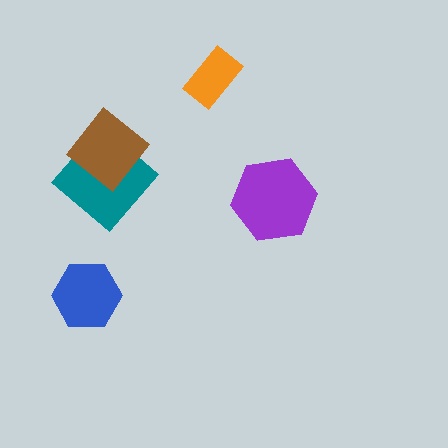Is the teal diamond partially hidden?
Yes, it is partially covered by another shape.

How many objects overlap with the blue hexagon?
0 objects overlap with the blue hexagon.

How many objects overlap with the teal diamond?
1 object overlaps with the teal diamond.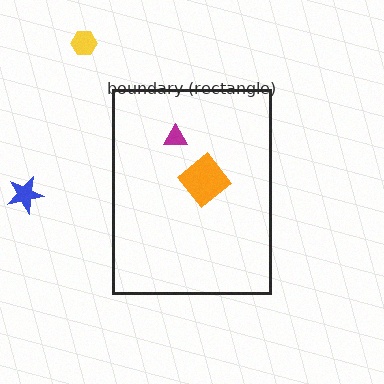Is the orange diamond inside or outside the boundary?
Inside.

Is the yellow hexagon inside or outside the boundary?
Outside.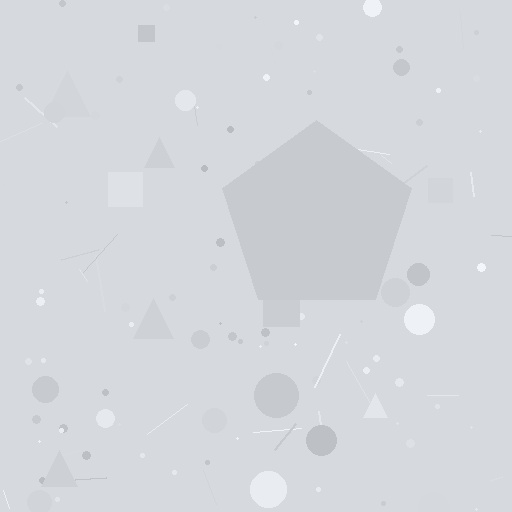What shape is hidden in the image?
A pentagon is hidden in the image.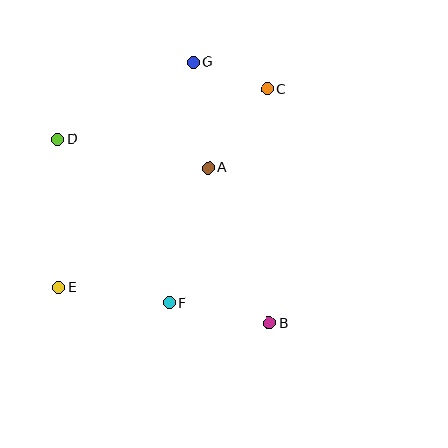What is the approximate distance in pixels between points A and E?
The distance between A and E is approximately 191 pixels.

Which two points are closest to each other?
Points C and G are closest to each other.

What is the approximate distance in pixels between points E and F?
The distance between E and F is approximately 111 pixels.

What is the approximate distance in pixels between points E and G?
The distance between E and G is approximately 262 pixels.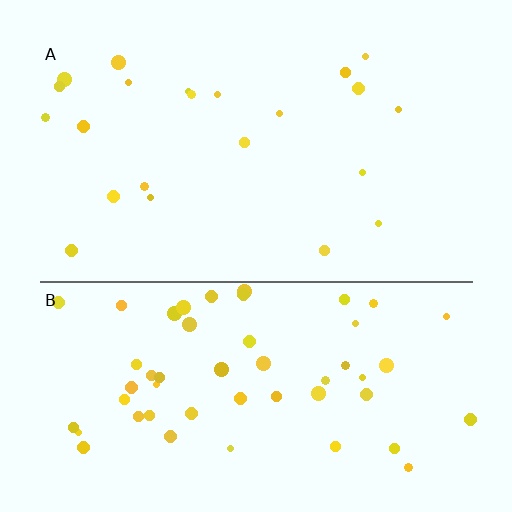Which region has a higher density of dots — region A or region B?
B (the bottom).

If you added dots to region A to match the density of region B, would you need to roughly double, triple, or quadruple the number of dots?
Approximately double.